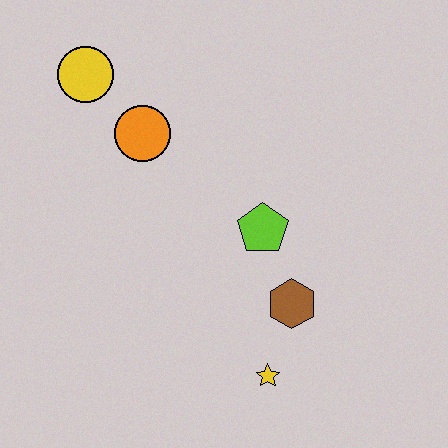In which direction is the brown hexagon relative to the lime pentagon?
The brown hexagon is below the lime pentagon.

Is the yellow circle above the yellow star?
Yes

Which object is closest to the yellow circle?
The orange circle is closest to the yellow circle.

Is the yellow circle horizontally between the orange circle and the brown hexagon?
No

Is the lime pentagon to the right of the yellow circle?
Yes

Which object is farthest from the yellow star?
The yellow circle is farthest from the yellow star.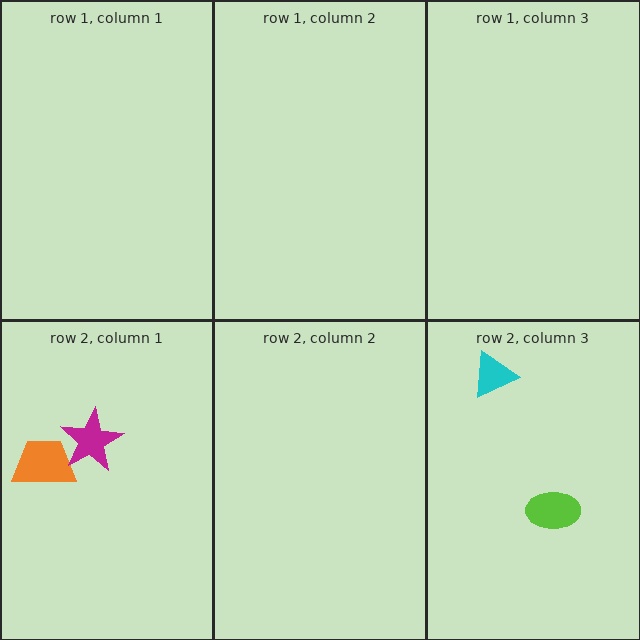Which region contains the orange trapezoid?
The row 2, column 1 region.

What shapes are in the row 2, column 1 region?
The orange trapezoid, the magenta star.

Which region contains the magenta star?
The row 2, column 1 region.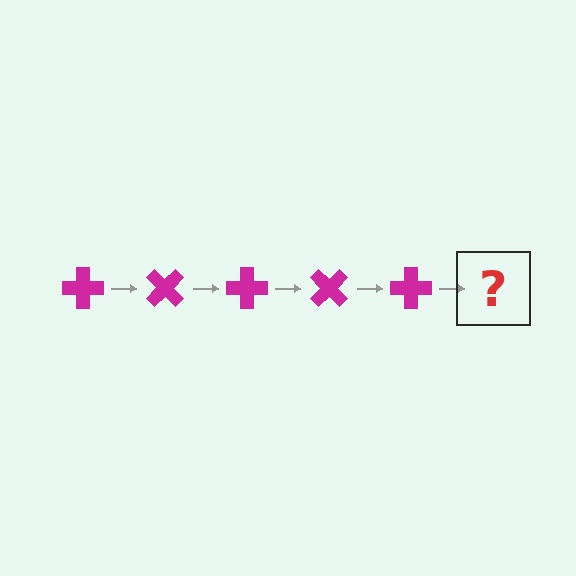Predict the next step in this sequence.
The next step is a magenta cross rotated 225 degrees.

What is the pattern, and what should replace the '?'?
The pattern is that the cross rotates 45 degrees each step. The '?' should be a magenta cross rotated 225 degrees.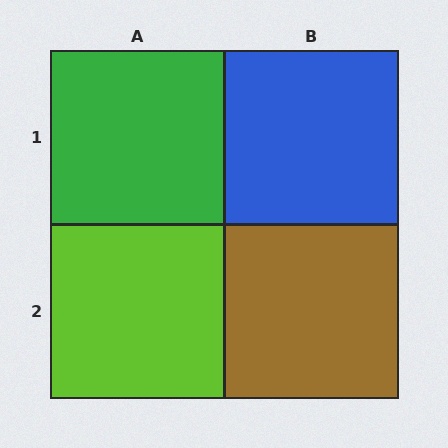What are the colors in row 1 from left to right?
Green, blue.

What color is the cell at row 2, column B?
Brown.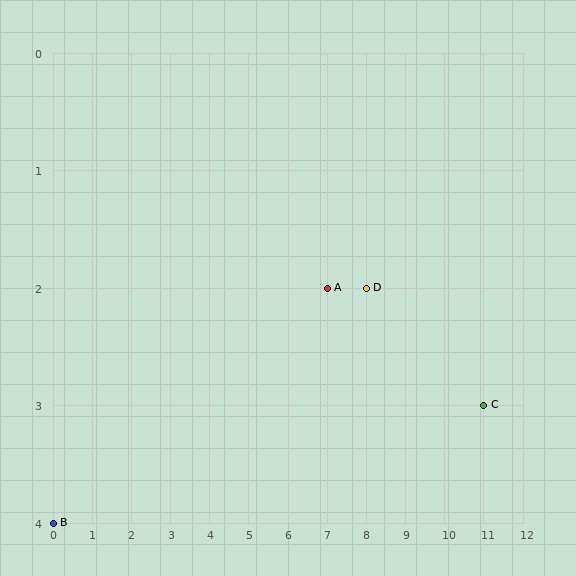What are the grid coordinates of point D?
Point D is at grid coordinates (8, 2).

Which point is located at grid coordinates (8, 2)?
Point D is at (8, 2).